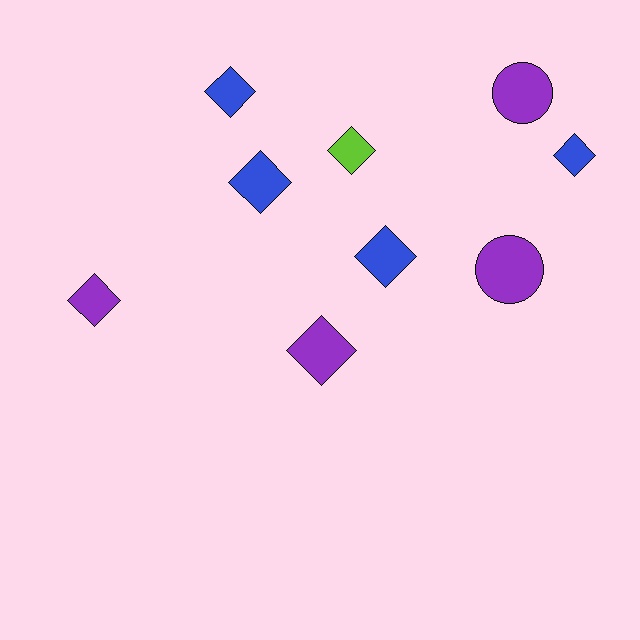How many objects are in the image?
There are 9 objects.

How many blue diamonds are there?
There are 4 blue diamonds.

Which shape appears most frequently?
Diamond, with 7 objects.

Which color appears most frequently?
Blue, with 4 objects.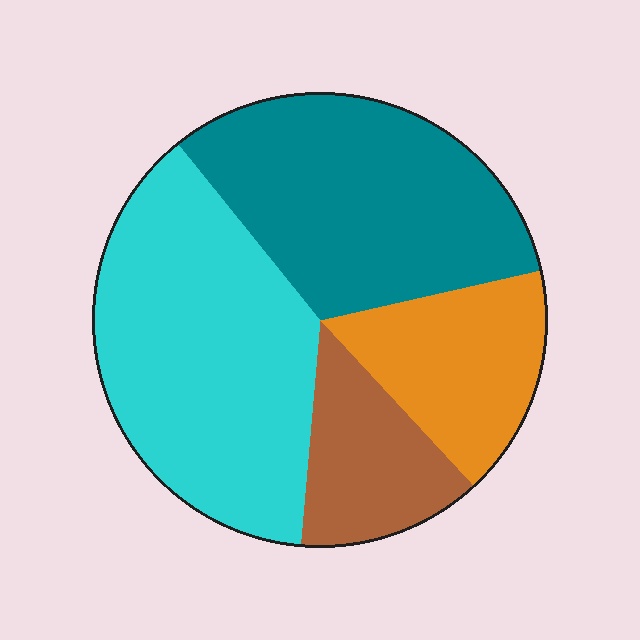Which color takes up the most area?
Cyan, at roughly 40%.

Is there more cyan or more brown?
Cyan.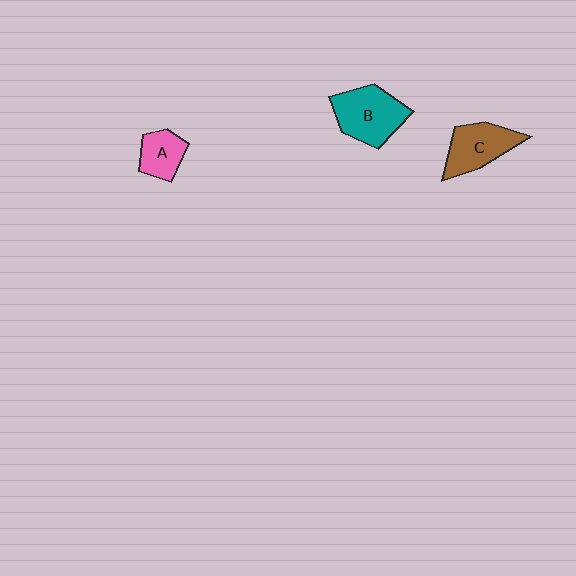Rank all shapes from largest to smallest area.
From largest to smallest: B (teal), C (brown), A (pink).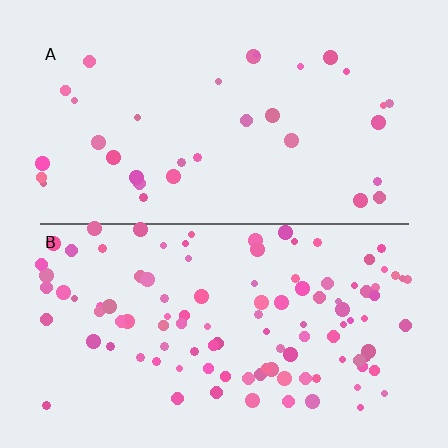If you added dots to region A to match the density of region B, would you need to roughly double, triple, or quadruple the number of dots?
Approximately triple.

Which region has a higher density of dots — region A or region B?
B (the bottom).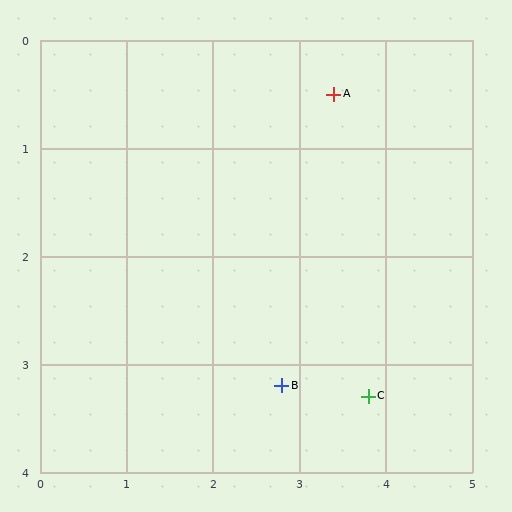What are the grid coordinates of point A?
Point A is at approximately (3.4, 0.5).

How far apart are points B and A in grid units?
Points B and A are about 2.8 grid units apart.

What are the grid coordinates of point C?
Point C is at approximately (3.8, 3.3).